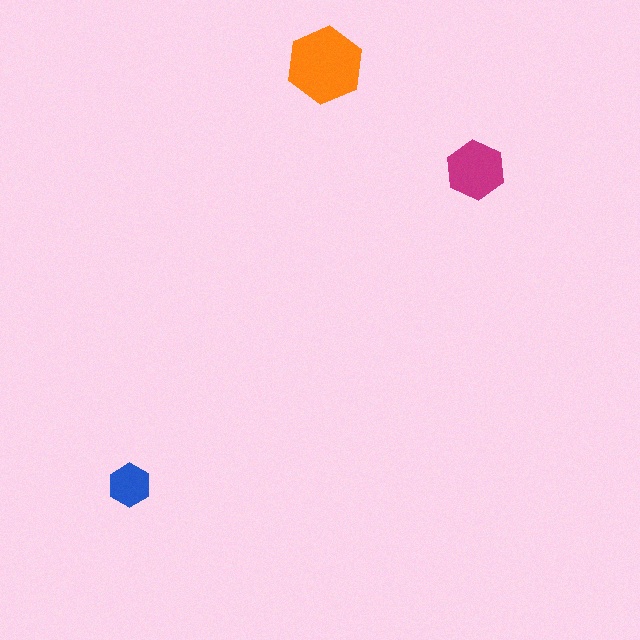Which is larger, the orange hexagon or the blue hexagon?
The orange one.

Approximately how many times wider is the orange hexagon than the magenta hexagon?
About 1.5 times wider.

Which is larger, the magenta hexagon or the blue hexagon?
The magenta one.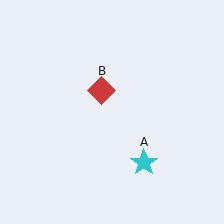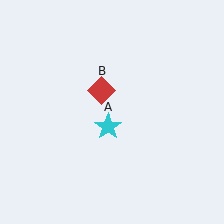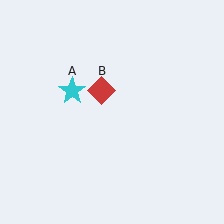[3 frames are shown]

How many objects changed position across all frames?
1 object changed position: cyan star (object A).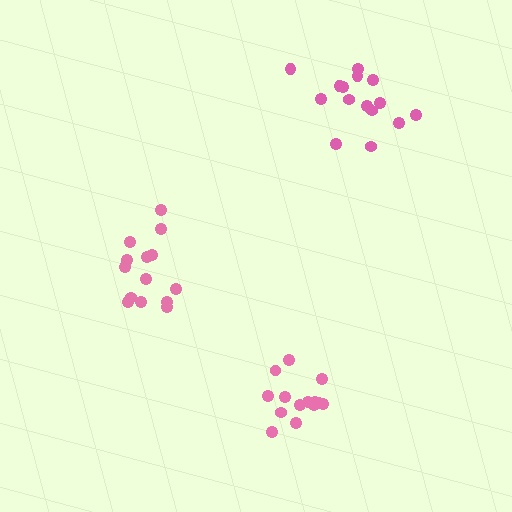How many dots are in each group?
Group 1: 14 dots, Group 2: 14 dots, Group 3: 15 dots (43 total).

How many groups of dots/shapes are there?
There are 3 groups.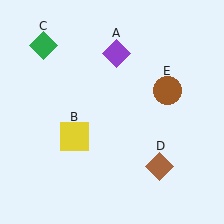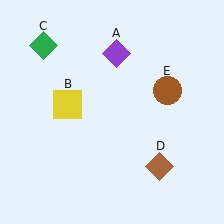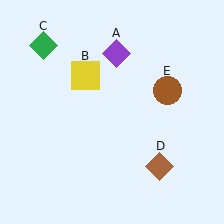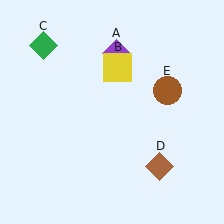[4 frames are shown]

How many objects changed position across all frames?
1 object changed position: yellow square (object B).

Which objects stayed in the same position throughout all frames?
Purple diamond (object A) and green diamond (object C) and brown diamond (object D) and brown circle (object E) remained stationary.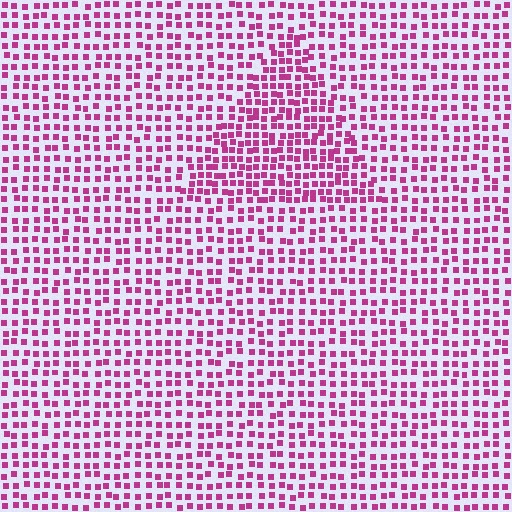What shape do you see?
I see a triangle.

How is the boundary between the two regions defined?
The boundary is defined by a change in element density (approximately 1.6x ratio). All elements are the same color, size, and shape.